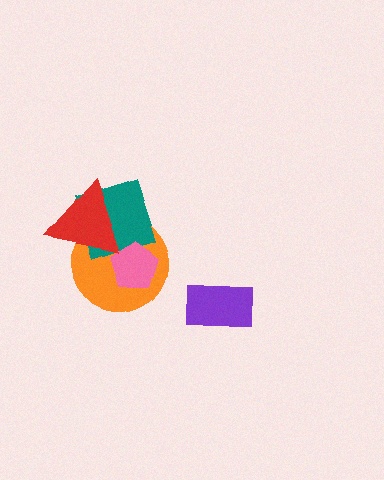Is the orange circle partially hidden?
Yes, it is partially covered by another shape.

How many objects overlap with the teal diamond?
3 objects overlap with the teal diamond.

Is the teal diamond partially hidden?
Yes, it is partially covered by another shape.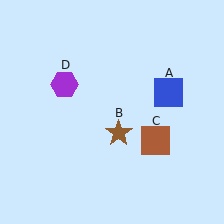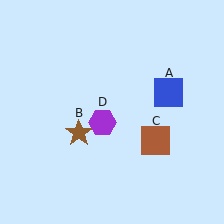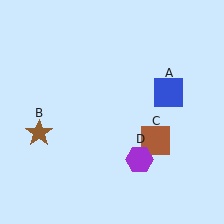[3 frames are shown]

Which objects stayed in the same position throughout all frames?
Blue square (object A) and brown square (object C) remained stationary.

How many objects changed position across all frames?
2 objects changed position: brown star (object B), purple hexagon (object D).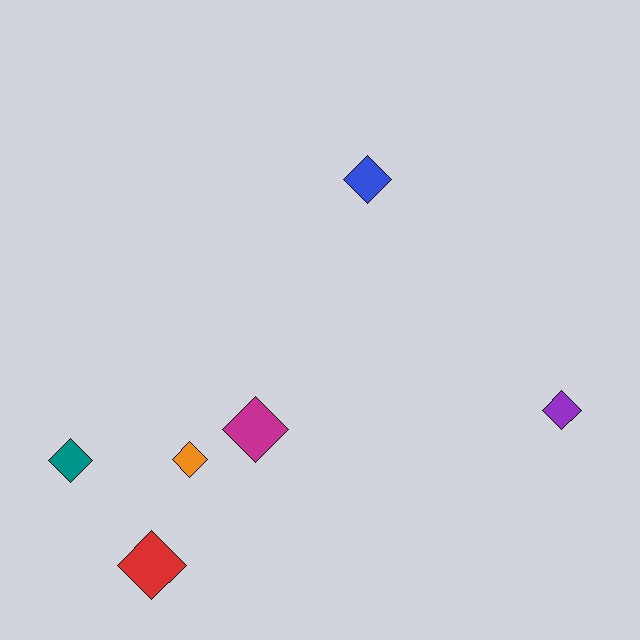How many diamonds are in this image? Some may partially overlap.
There are 6 diamonds.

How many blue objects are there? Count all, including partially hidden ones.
There is 1 blue object.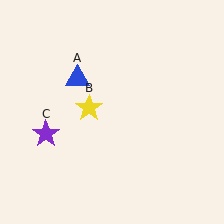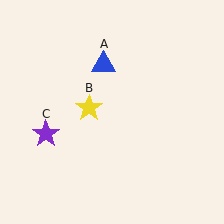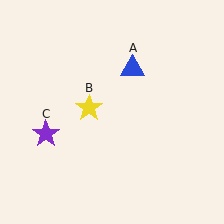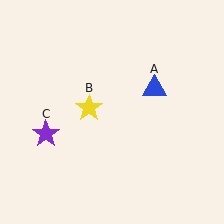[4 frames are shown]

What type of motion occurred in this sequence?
The blue triangle (object A) rotated clockwise around the center of the scene.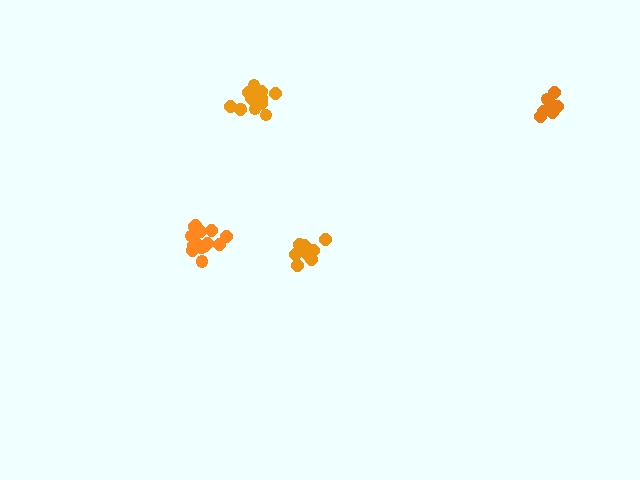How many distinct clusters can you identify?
There are 4 distinct clusters.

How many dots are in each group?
Group 1: 14 dots, Group 2: 9 dots, Group 3: 10 dots, Group 4: 13 dots (46 total).